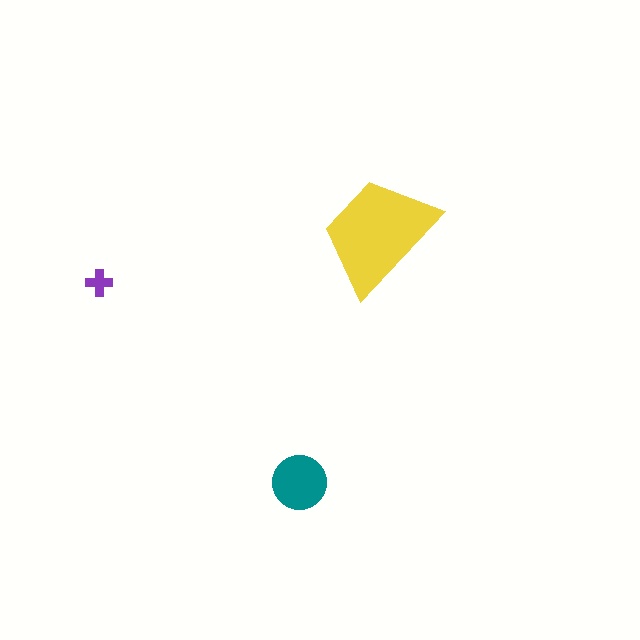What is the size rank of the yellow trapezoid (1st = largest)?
1st.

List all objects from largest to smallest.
The yellow trapezoid, the teal circle, the purple cross.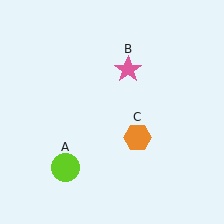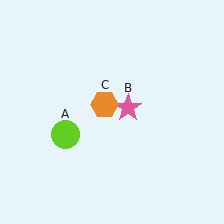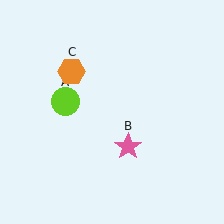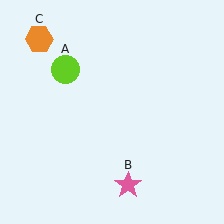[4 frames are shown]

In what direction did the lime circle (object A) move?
The lime circle (object A) moved up.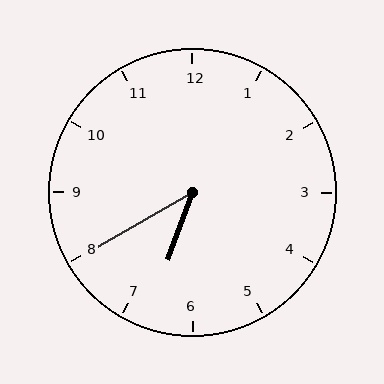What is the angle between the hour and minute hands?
Approximately 40 degrees.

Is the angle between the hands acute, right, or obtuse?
It is acute.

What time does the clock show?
6:40.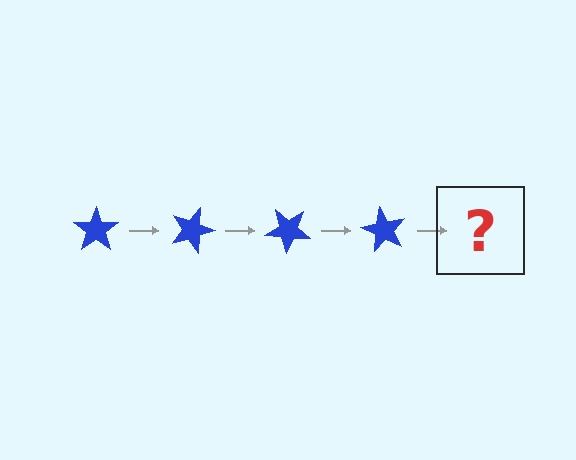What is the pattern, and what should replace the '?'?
The pattern is that the star rotates 20 degrees each step. The '?' should be a blue star rotated 80 degrees.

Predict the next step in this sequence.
The next step is a blue star rotated 80 degrees.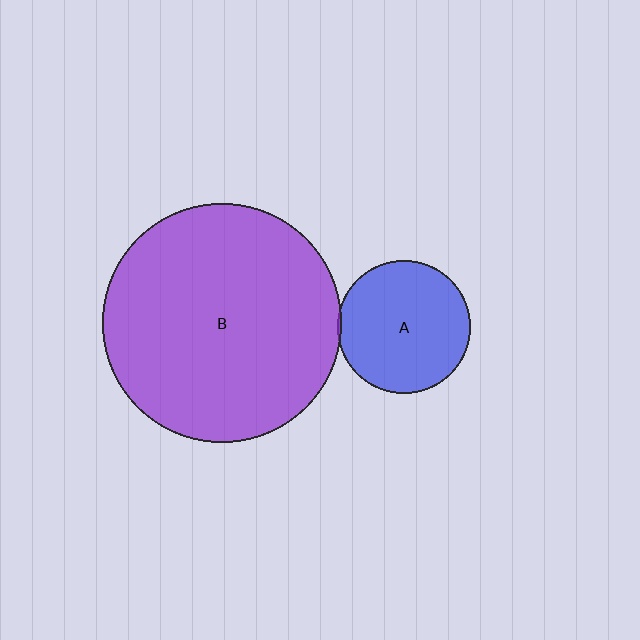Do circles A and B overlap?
Yes.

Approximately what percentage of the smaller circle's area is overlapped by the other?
Approximately 5%.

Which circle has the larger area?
Circle B (purple).